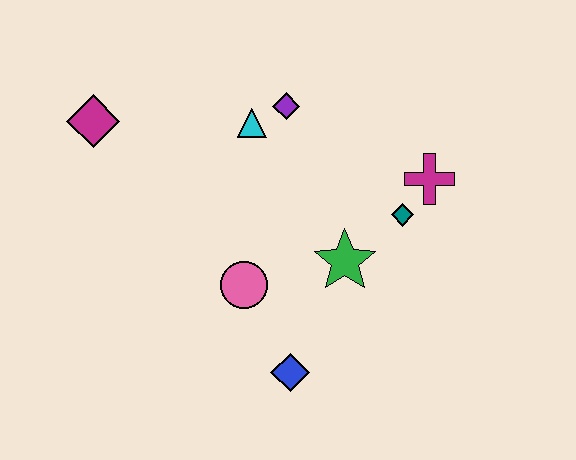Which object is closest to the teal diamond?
The magenta cross is closest to the teal diamond.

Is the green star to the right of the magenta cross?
No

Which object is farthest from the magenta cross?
The magenta diamond is farthest from the magenta cross.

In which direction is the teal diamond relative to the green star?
The teal diamond is to the right of the green star.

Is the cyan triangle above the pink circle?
Yes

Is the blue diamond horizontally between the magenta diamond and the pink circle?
No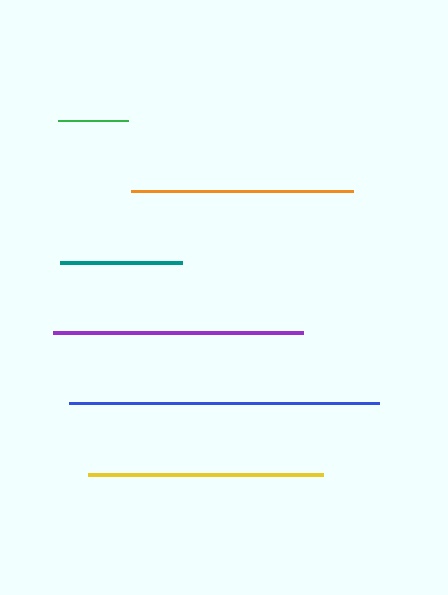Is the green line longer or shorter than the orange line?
The orange line is longer than the green line.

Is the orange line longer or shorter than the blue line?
The blue line is longer than the orange line.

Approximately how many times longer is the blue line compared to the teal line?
The blue line is approximately 2.5 times the length of the teal line.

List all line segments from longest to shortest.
From longest to shortest: blue, purple, yellow, orange, teal, green.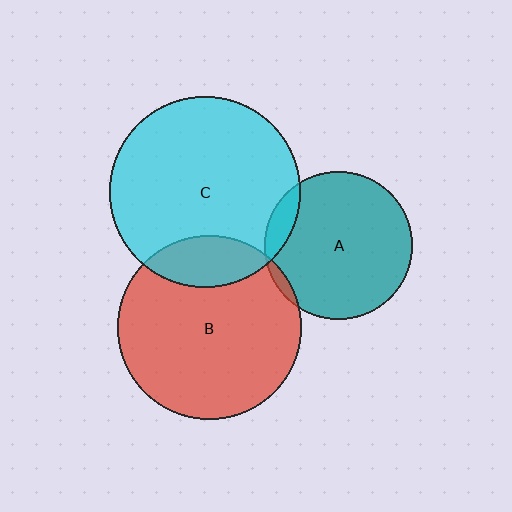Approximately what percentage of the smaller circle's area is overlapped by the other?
Approximately 15%.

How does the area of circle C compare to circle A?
Approximately 1.7 times.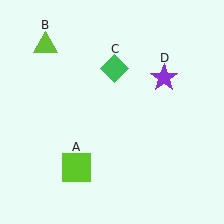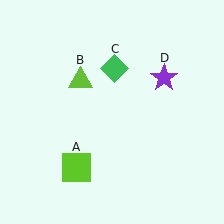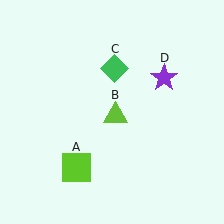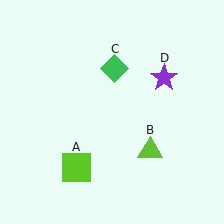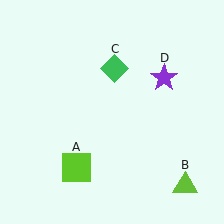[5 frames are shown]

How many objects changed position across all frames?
1 object changed position: lime triangle (object B).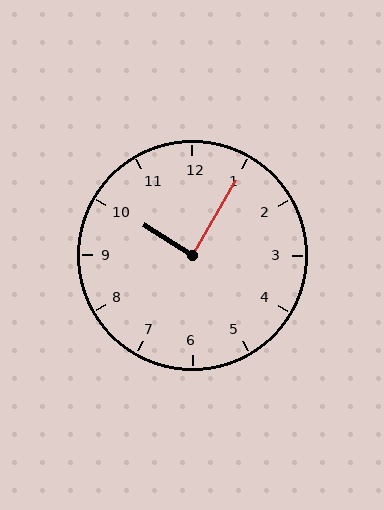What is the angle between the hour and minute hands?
Approximately 88 degrees.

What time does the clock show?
10:05.